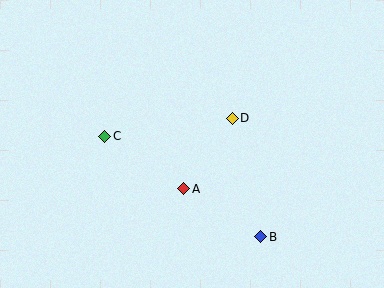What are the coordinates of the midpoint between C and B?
The midpoint between C and B is at (183, 187).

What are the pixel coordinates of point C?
Point C is at (105, 136).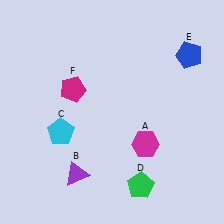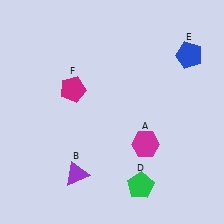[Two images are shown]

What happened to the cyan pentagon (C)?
The cyan pentagon (C) was removed in Image 2. It was in the bottom-left area of Image 1.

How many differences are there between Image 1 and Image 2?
There is 1 difference between the two images.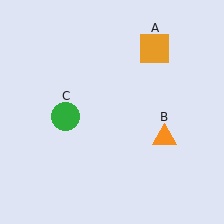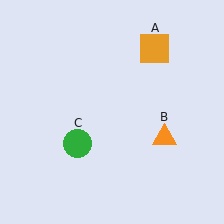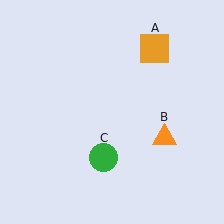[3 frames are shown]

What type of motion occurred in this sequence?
The green circle (object C) rotated counterclockwise around the center of the scene.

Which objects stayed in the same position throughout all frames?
Orange square (object A) and orange triangle (object B) remained stationary.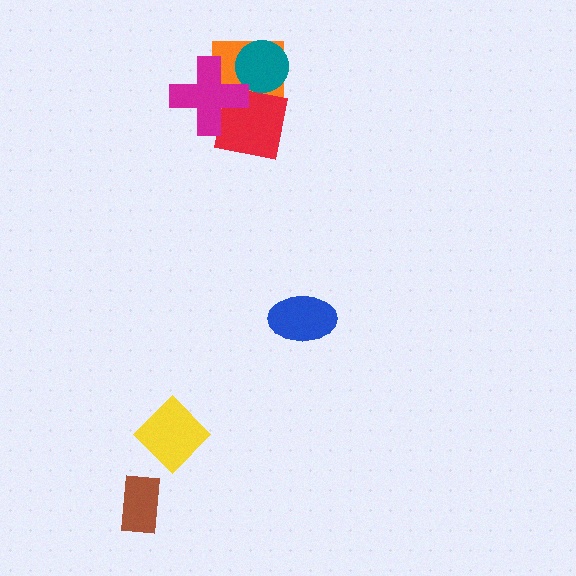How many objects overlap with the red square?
2 objects overlap with the red square.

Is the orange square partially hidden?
Yes, it is partially covered by another shape.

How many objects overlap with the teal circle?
1 object overlaps with the teal circle.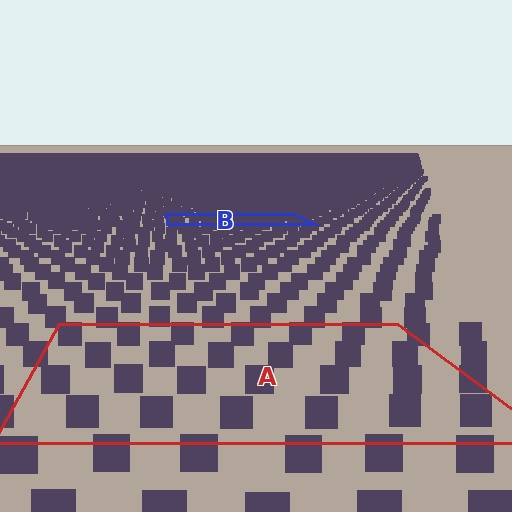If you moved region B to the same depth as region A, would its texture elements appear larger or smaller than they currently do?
They would appear larger. At a closer depth, the same texture elements are projected at a bigger on-screen size.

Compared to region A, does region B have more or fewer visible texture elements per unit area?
Region B has more texture elements per unit area — they are packed more densely because it is farther away.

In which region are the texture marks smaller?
The texture marks are smaller in region B, because it is farther away.